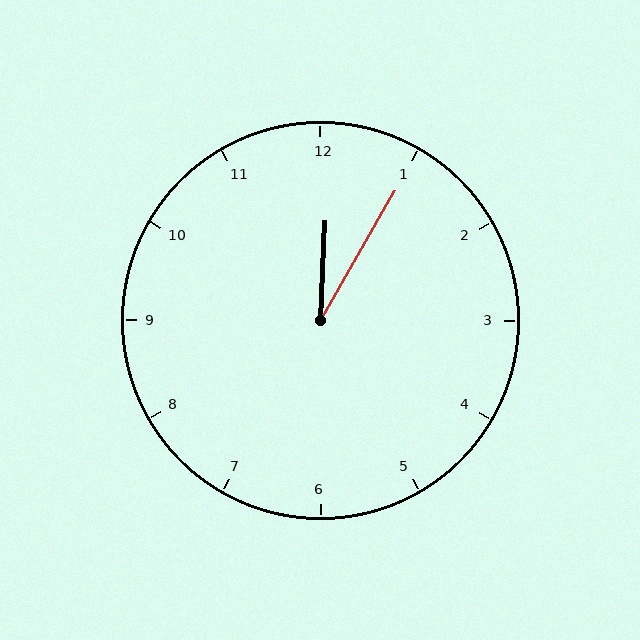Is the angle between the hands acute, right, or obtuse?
It is acute.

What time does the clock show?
12:05.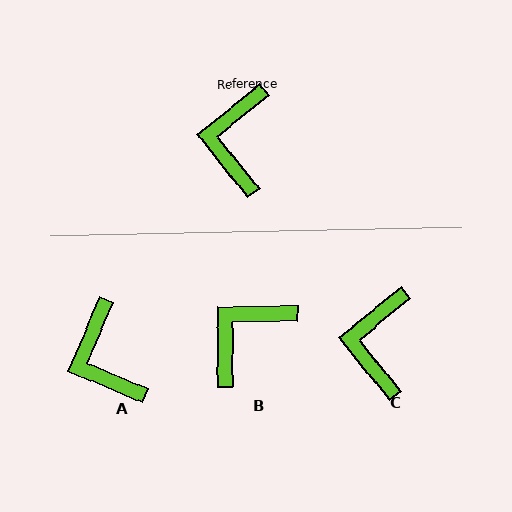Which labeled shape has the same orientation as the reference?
C.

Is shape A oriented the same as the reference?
No, it is off by about 28 degrees.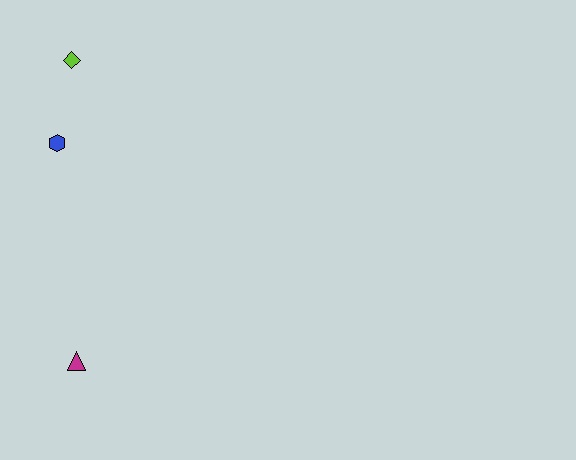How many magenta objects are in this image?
There is 1 magenta object.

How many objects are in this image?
There are 3 objects.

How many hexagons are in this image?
There is 1 hexagon.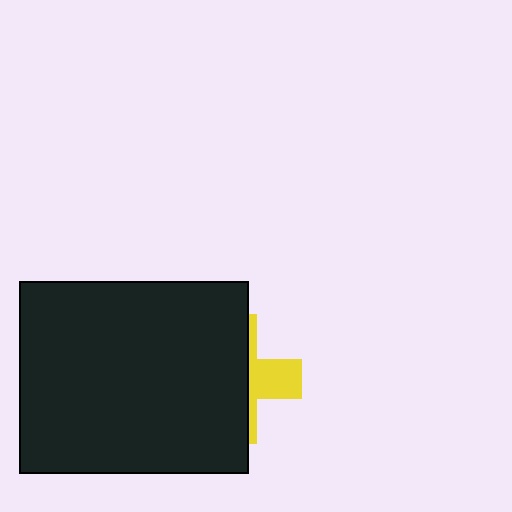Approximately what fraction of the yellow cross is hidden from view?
Roughly 68% of the yellow cross is hidden behind the black rectangle.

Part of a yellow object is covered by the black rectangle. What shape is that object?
It is a cross.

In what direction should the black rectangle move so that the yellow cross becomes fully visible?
The black rectangle should move left. That is the shortest direction to clear the overlap and leave the yellow cross fully visible.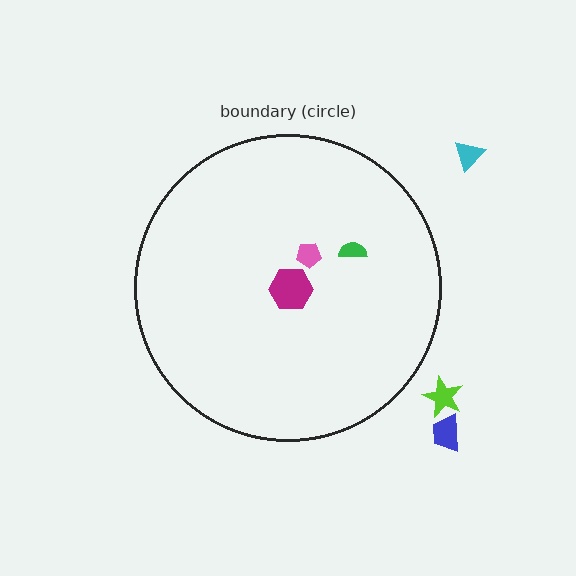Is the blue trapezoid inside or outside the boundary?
Outside.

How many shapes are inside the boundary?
3 inside, 3 outside.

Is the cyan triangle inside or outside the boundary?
Outside.